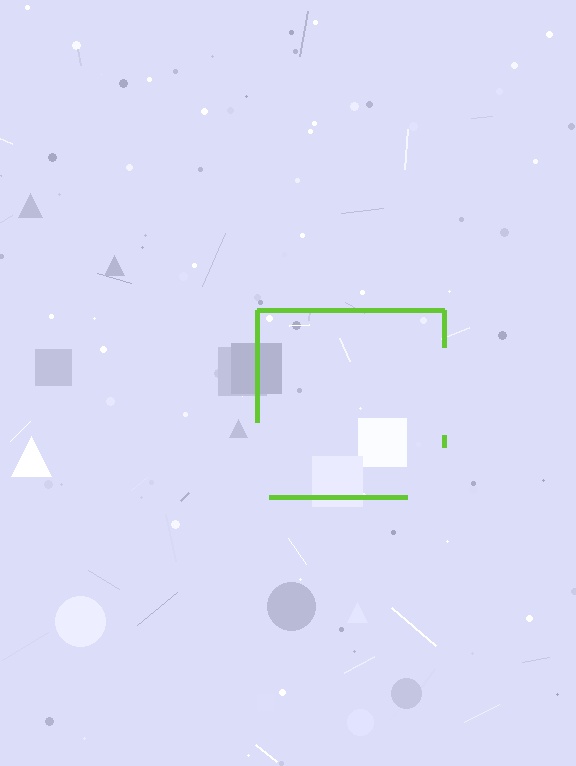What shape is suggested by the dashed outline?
The dashed outline suggests a square.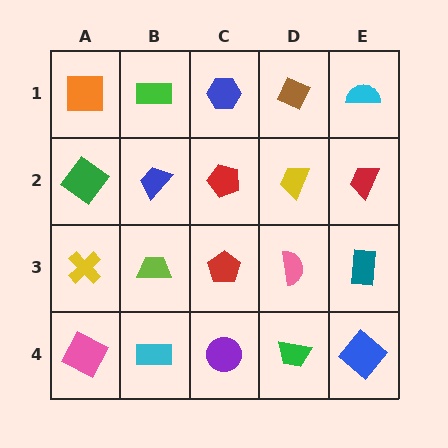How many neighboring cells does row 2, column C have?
4.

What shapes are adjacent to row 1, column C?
A red pentagon (row 2, column C), a green rectangle (row 1, column B), a brown diamond (row 1, column D).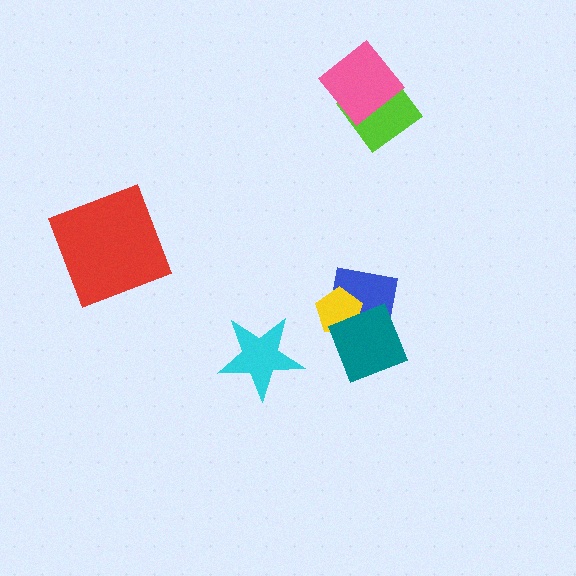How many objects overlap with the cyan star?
0 objects overlap with the cyan star.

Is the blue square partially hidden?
Yes, it is partially covered by another shape.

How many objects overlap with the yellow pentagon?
2 objects overlap with the yellow pentagon.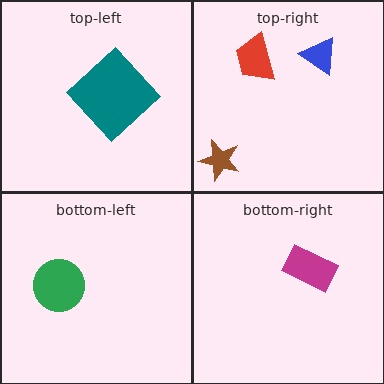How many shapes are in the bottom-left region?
1.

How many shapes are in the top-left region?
1.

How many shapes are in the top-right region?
3.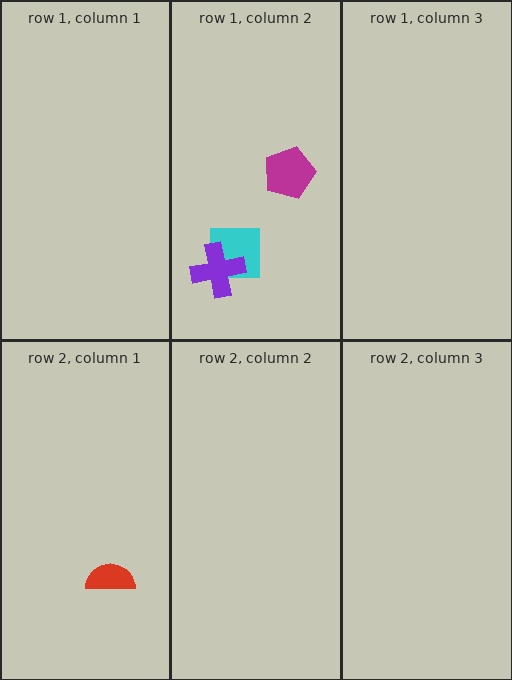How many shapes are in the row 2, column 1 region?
1.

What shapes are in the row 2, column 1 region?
The red semicircle.